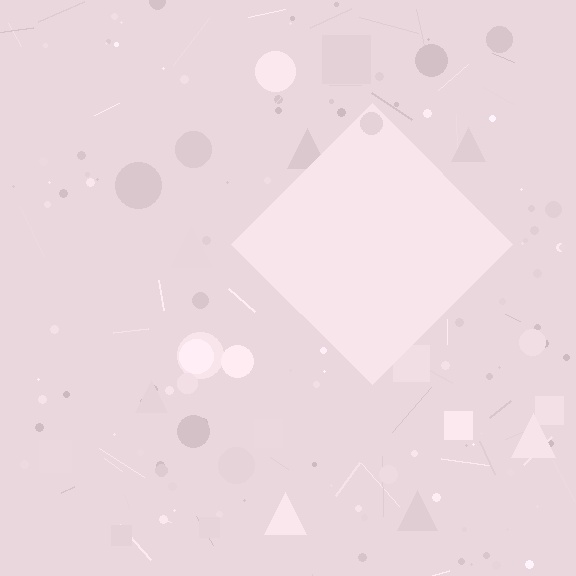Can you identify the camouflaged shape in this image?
The camouflaged shape is a diamond.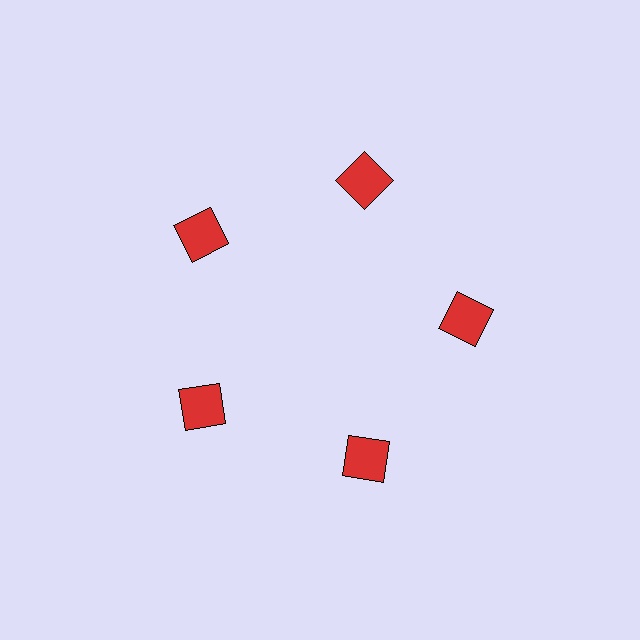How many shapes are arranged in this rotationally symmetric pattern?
There are 5 shapes, arranged in 5 groups of 1.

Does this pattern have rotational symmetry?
Yes, this pattern has 5-fold rotational symmetry. It looks the same after rotating 72 degrees around the center.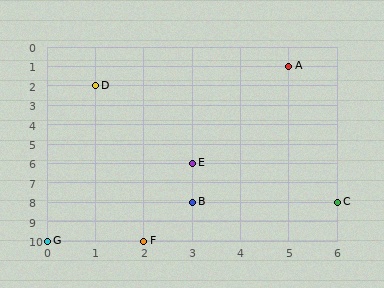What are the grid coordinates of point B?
Point B is at grid coordinates (3, 8).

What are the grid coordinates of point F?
Point F is at grid coordinates (2, 10).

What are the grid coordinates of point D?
Point D is at grid coordinates (1, 2).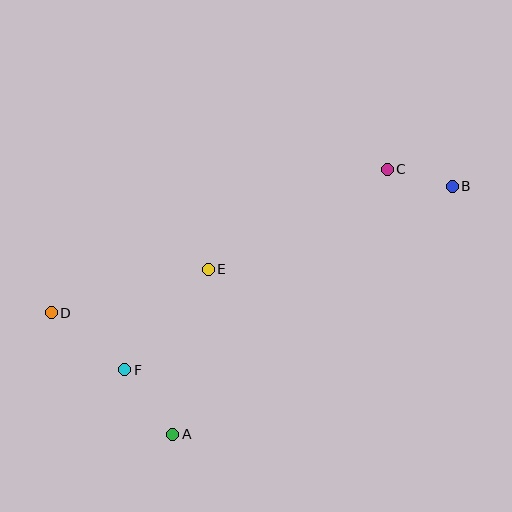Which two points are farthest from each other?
Points B and D are farthest from each other.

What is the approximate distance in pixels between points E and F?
The distance between E and F is approximately 131 pixels.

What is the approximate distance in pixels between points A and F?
The distance between A and F is approximately 80 pixels.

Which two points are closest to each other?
Points B and C are closest to each other.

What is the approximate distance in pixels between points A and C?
The distance between A and C is approximately 341 pixels.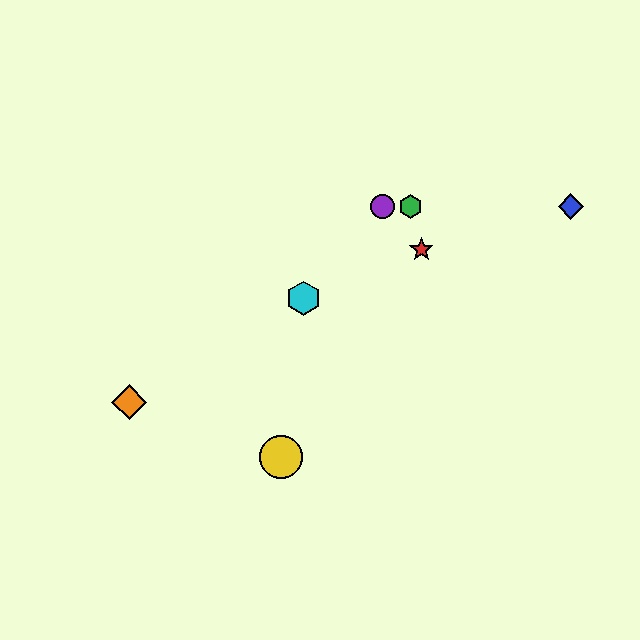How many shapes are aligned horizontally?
3 shapes (the blue diamond, the green hexagon, the purple circle) are aligned horizontally.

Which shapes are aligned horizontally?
The blue diamond, the green hexagon, the purple circle are aligned horizontally.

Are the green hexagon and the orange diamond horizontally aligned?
No, the green hexagon is at y≈206 and the orange diamond is at y≈402.